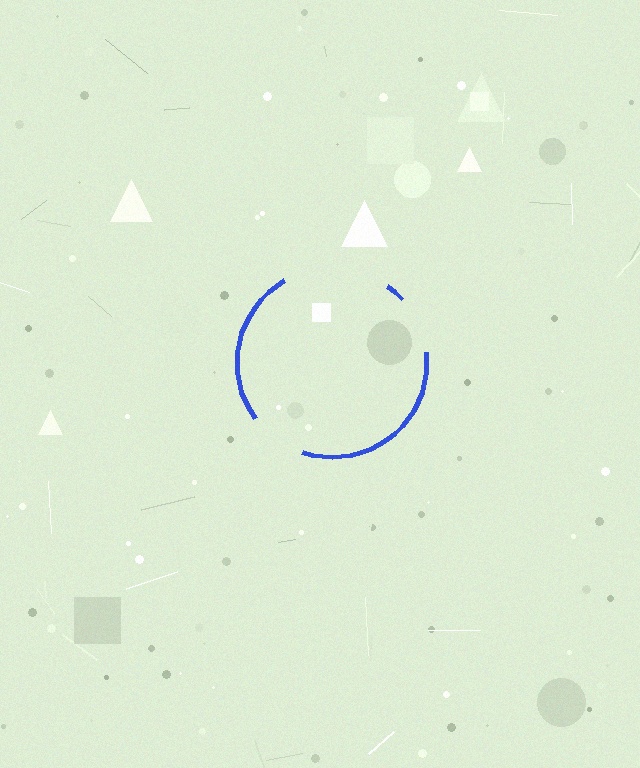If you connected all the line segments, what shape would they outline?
They would outline a circle.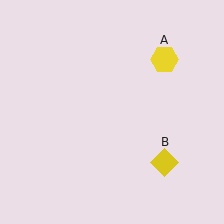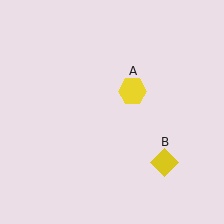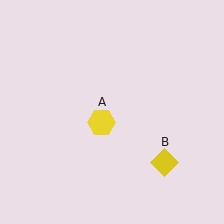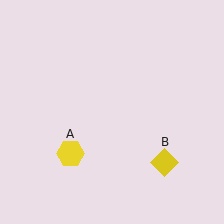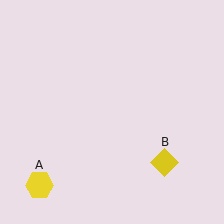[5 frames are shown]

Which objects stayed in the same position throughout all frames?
Yellow diamond (object B) remained stationary.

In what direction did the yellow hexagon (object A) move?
The yellow hexagon (object A) moved down and to the left.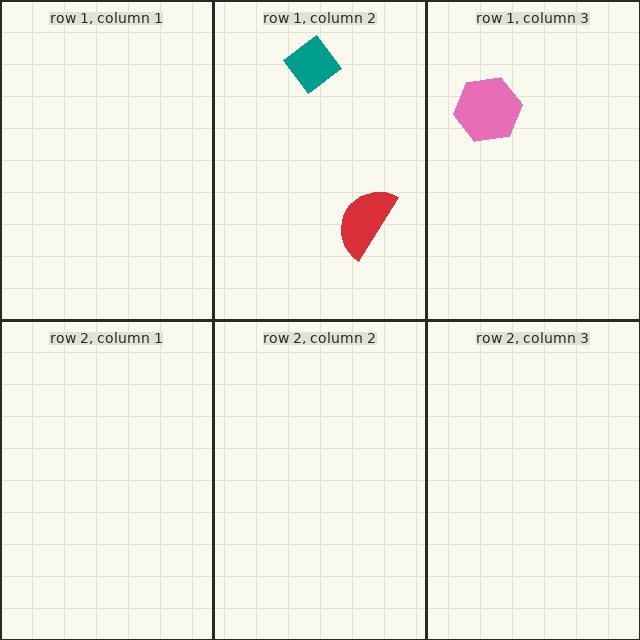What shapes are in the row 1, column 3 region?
The pink hexagon.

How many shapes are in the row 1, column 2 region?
2.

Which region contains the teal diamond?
The row 1, column 2 region.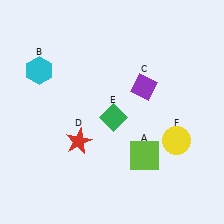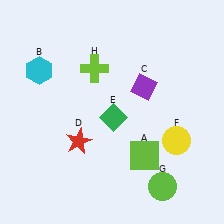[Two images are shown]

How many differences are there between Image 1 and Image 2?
There are 2 differences between the two images.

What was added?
A lime circle (G), a lime cross (H) were added in Image 2.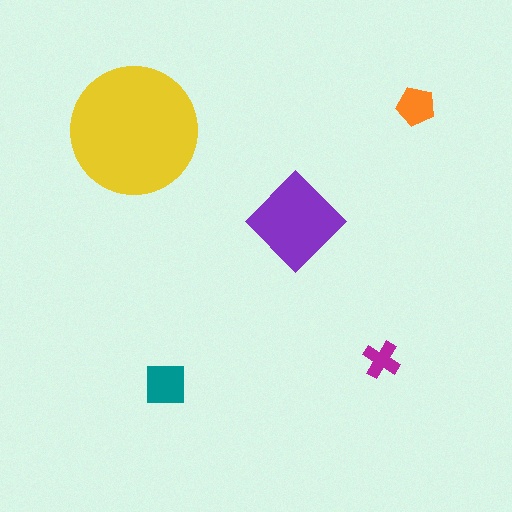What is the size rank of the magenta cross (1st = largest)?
5th.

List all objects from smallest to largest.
The magenta cross, the orange pentagon, the teal square, the purple diamond, the yellow circle.